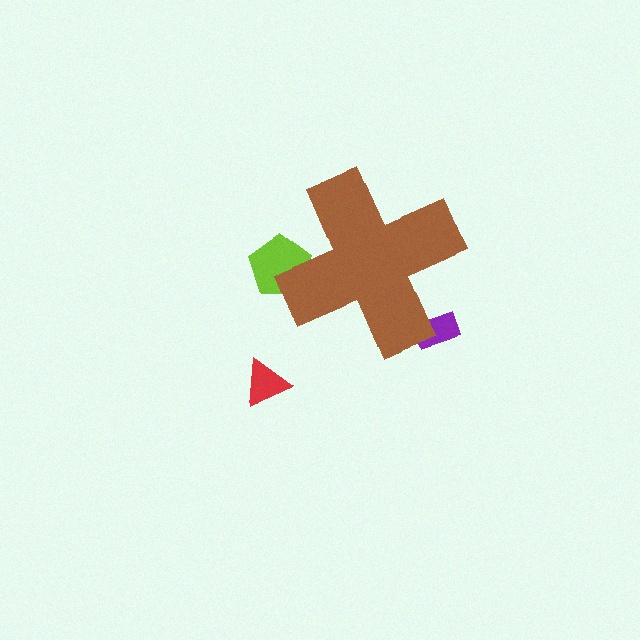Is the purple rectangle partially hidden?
Yes, the purple rectangle is partially hidden behind the brown cross.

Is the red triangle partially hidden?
No, the red triangle is fully visible.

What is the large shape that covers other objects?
A brown cross.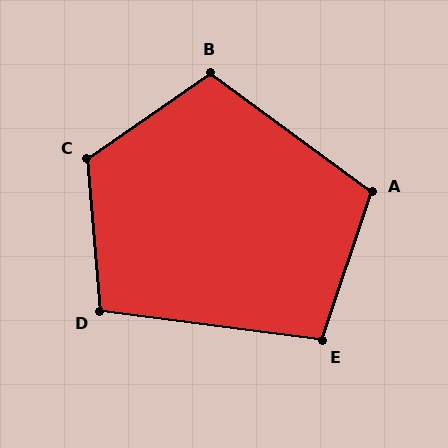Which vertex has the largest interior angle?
C, at approximately 120 degrees.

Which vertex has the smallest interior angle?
E, at approximately 101 degrees.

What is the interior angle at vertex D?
Approximately 102 degrees (obtuse).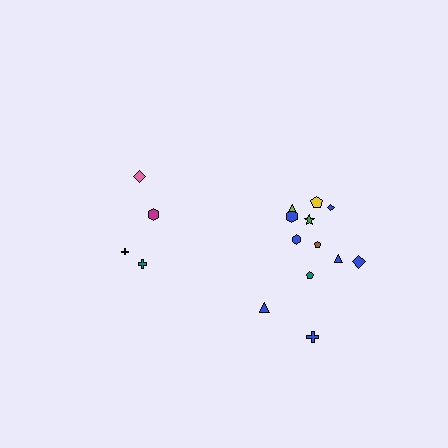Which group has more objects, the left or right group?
The right group.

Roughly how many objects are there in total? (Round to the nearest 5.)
Roughly 15 objects in total.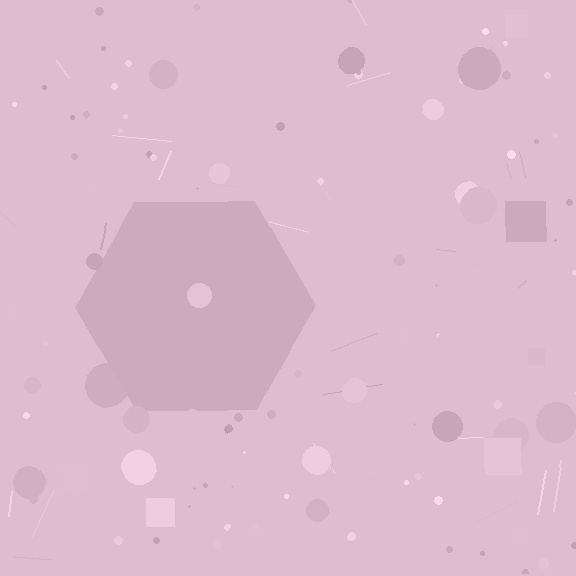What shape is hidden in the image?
A hexagon is hidden in the image.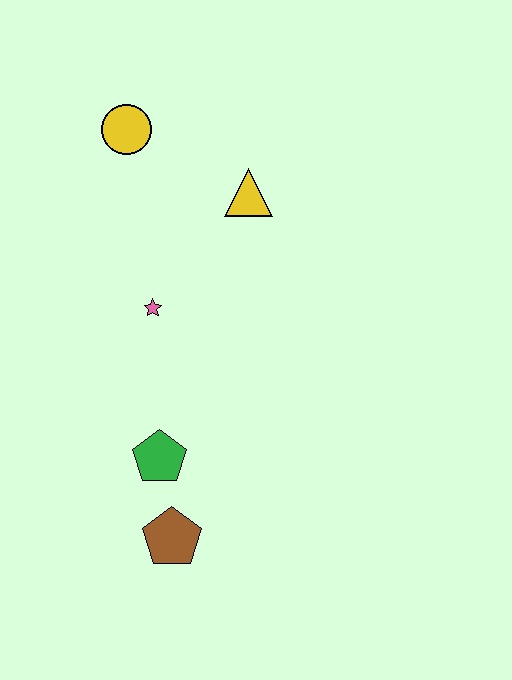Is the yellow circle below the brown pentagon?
No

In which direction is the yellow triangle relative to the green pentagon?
The yellow triangle is above the green pentagon.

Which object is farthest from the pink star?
The brown pentagon is farthest from the pink star.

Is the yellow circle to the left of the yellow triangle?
Yes